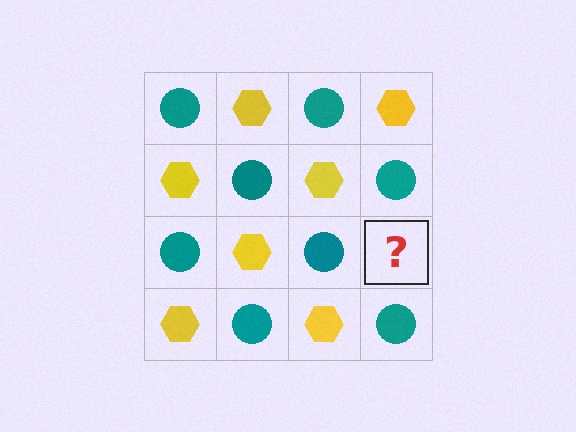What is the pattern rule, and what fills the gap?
The rule is that it alternates teal circle and yellow hexagon in a checkerboard pattern. The gap should be filled with a yellow hexagon.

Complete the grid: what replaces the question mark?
The question mark should be replaced with a yellow hexagon.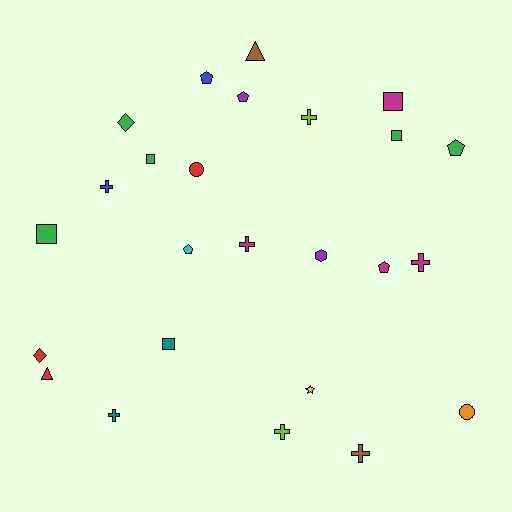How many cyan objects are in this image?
There is 1 cyan object.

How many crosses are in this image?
There are 7 crosses.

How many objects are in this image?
There are 25 objects.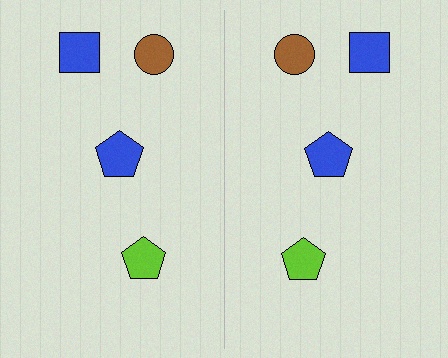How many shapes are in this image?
There are 8 shapes in this image.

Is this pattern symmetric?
Yes, this pattern has bilateral (reflection) symmetry.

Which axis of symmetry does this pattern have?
The pattern has a vertical axis of symmetry running through the center of the image.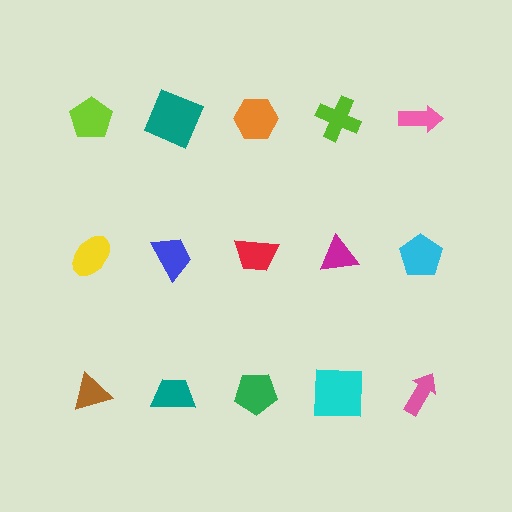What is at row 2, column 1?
A yellow ellipse.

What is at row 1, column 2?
A teal square.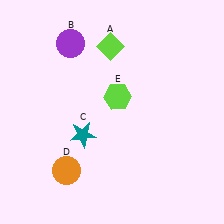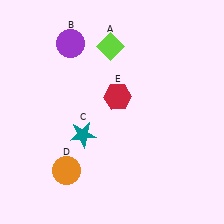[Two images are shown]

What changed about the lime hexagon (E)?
In Image 1, E is lime. In Image 2, it changed to red.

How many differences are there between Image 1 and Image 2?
There is 1 difference between the two images.